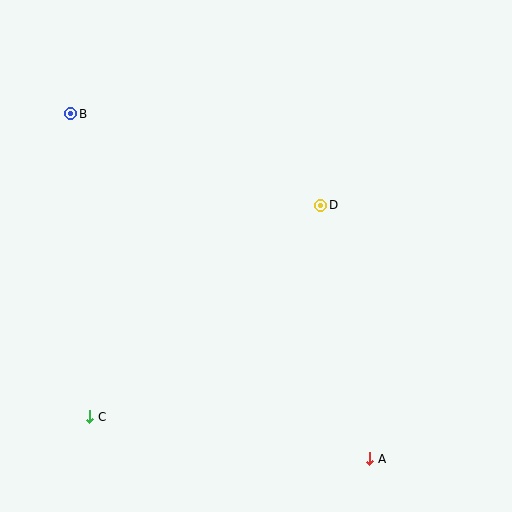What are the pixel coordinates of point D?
Point D is at (321, 205).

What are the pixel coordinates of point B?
Point B is at (71, 114).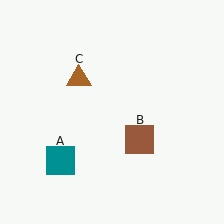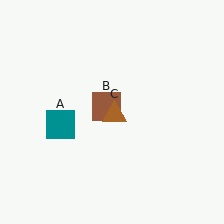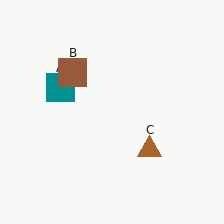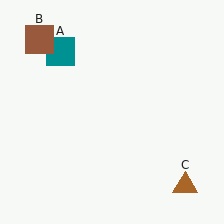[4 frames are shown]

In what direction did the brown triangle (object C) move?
The brown triangle (object C) moved down and to the right.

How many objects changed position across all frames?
3 objects changed position: teal square (object A), brown square (object B), brown triangle (object C).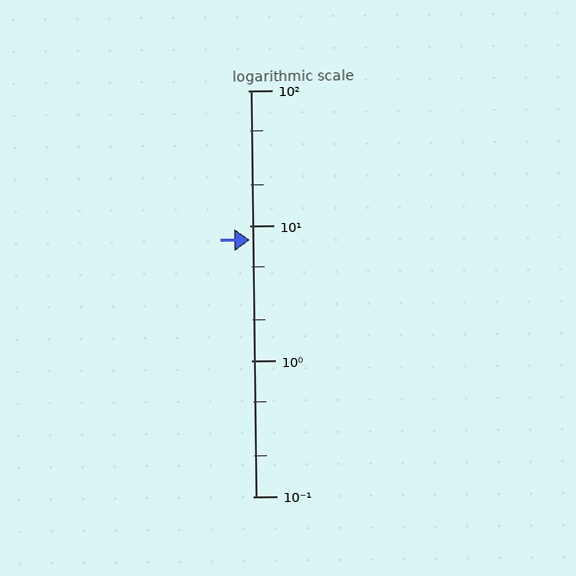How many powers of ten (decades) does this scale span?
The scale spans 3 decades, from 0.1 to 100.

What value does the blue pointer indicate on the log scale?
The pointer indicates approximately 7.8.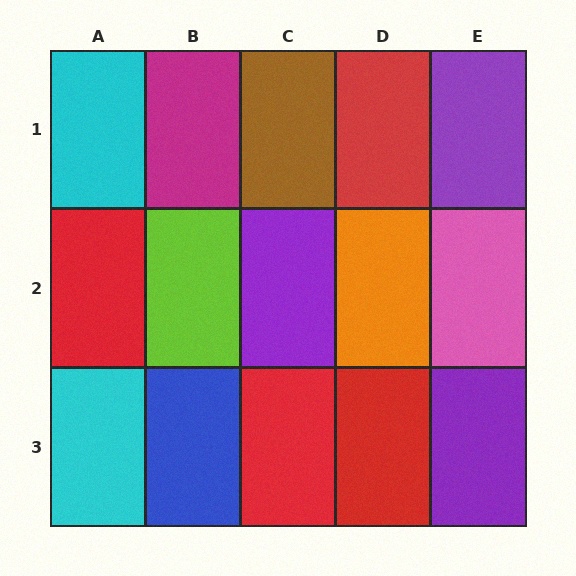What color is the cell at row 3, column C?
Red.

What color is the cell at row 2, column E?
Pink.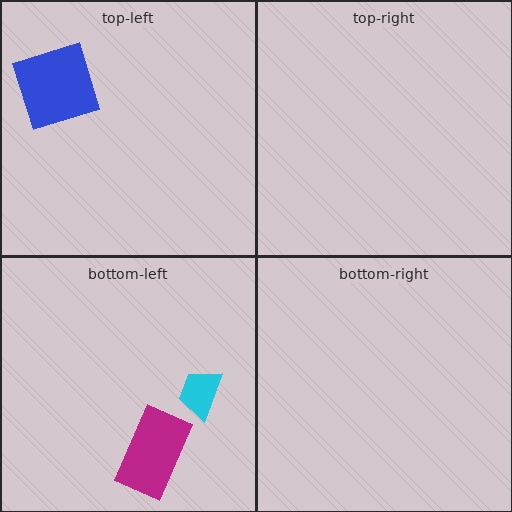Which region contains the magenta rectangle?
The bottom-left region.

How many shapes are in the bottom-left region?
2.